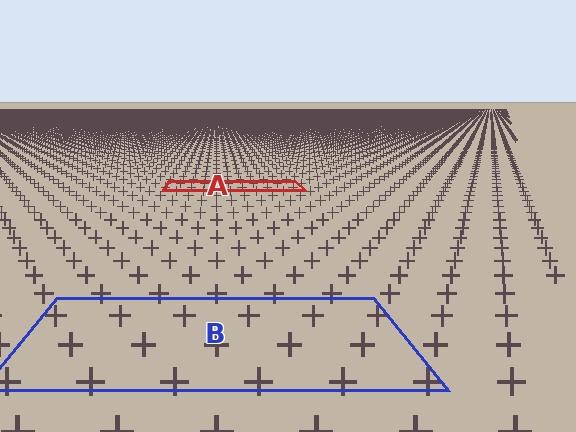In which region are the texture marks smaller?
The texture marks are smaller in region A, because it is farther away.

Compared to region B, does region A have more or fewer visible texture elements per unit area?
Region A has more texture elements per unit area — they are packed more densely because it is farther away.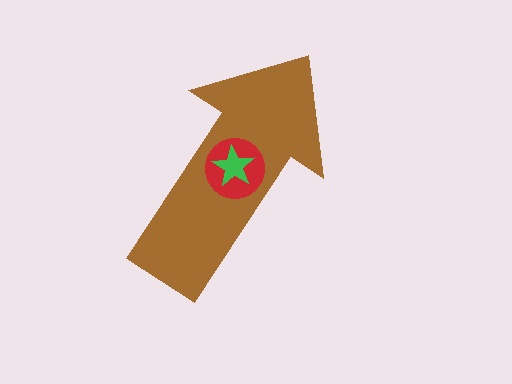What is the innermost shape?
The green star.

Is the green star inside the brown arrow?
Yes.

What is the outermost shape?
The brown arrow.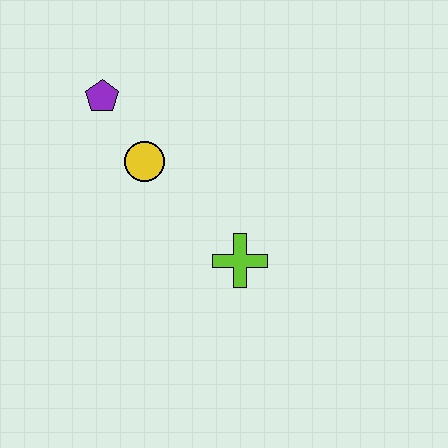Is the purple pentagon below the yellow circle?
No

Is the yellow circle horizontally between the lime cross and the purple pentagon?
Yes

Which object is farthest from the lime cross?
The purple pentagon is farthest from the lime cross.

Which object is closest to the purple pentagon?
The yellow circle is closest to the purple pentagon.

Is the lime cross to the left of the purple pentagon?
No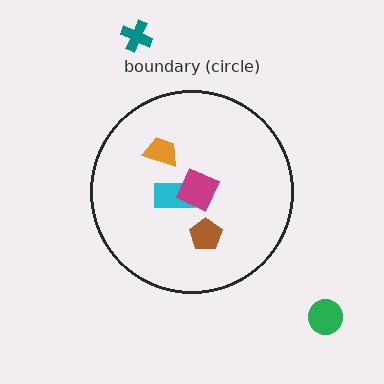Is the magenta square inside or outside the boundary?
Inside.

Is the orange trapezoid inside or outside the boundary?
Inside.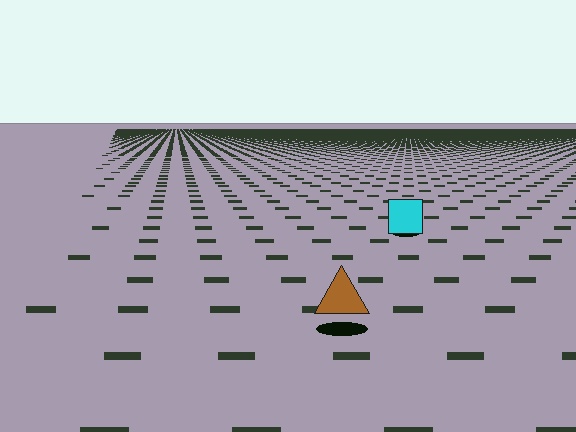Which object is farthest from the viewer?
The cyan square is farthest from the viewer. It appears smaller and the ground texture around it is denser.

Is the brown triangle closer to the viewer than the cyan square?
Yes. The brown triangle is closer — you can tell from the texture gradient: the ground texture is coarser near it.